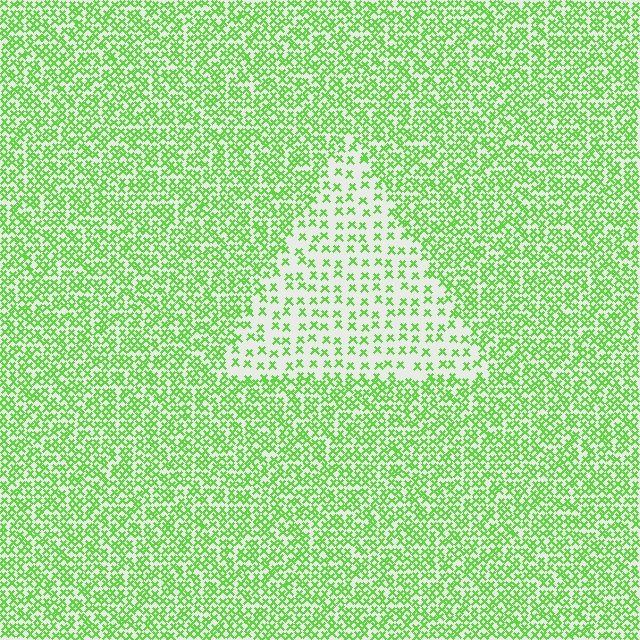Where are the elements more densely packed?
The elements are more densely packed outside the triangle boundary.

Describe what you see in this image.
The image contains small lime elements arranged at two different densities. A triangle-shaped region is visible where the elements are less densely packed than the surrounding area.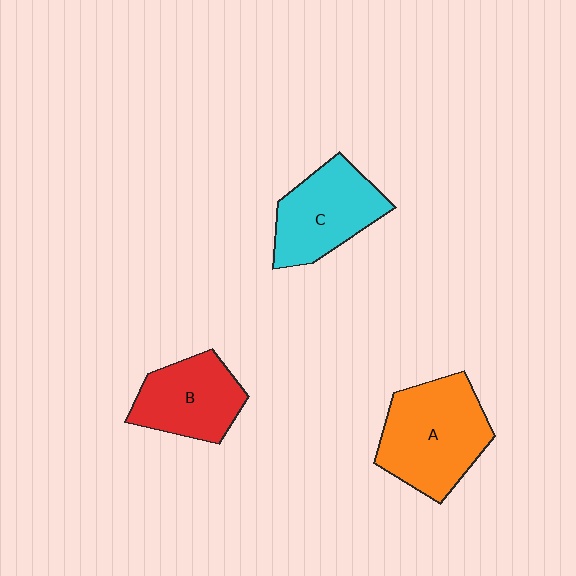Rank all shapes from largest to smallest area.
From largest to smallest: A (orange), C (cyan), B (red).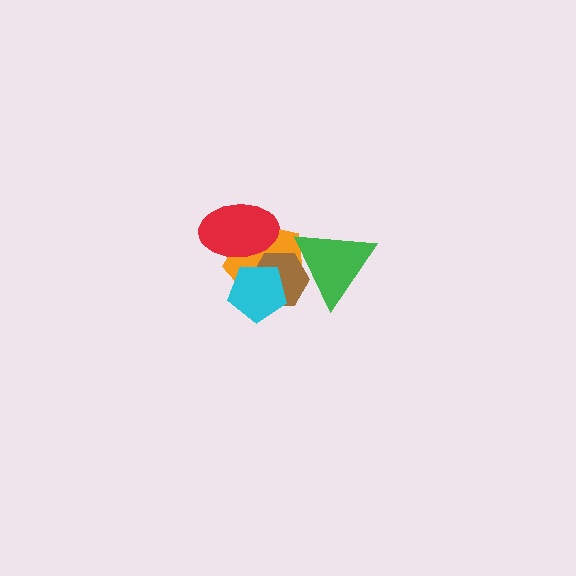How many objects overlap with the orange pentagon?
4 objects overlap with the orange pentagon.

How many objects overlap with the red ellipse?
3 objects overlap with the red ellipse.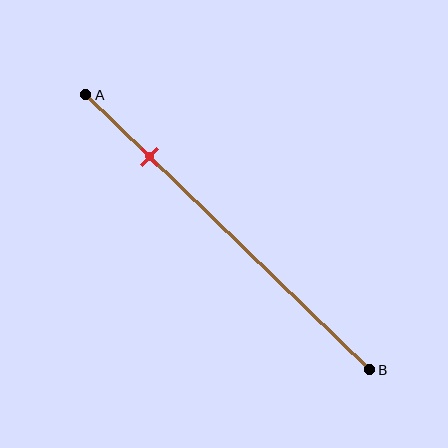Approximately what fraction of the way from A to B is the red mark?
The red mark is approximately 25% of the way from A to B.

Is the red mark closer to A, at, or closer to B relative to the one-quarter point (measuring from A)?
The red mark is approximately at the one-quarter point of segment AB.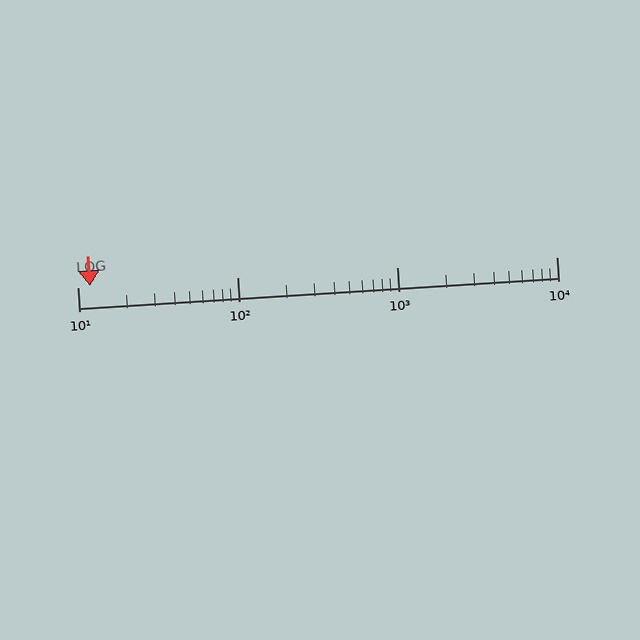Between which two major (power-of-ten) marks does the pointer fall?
The pointer is between 10 and 100.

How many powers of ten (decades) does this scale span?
The scale spans 3 decades, from 10 to 10000.